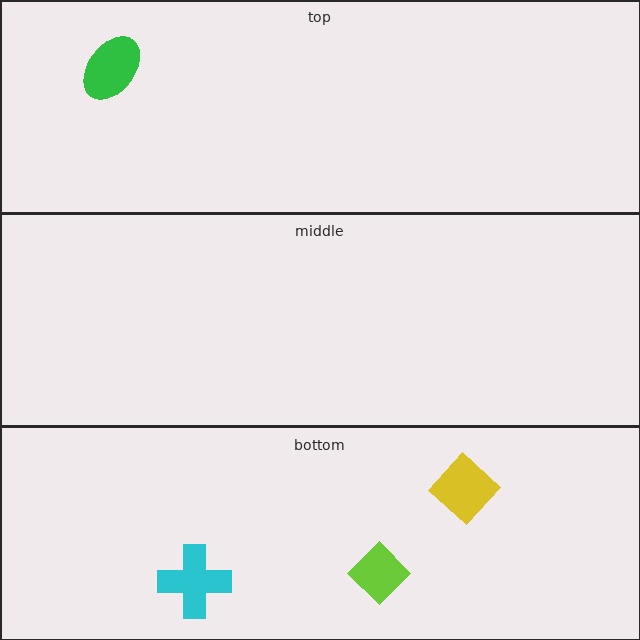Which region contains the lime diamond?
The bottom region.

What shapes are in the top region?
The green ellipse.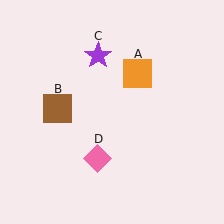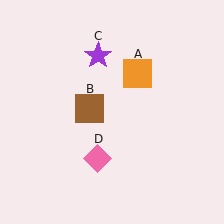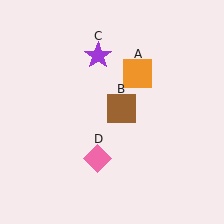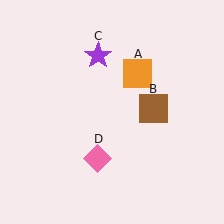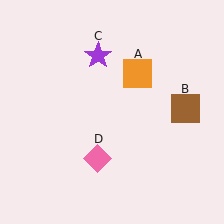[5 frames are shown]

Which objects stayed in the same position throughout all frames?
Orange square (object A) and purple star (object C) and pink diamond (object D) remained stationary.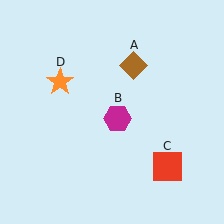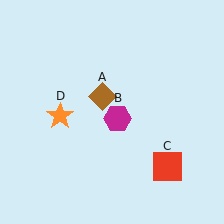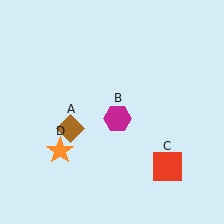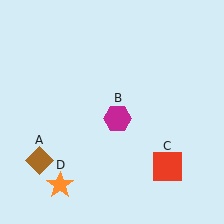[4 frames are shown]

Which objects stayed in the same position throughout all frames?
Magenta hexagon (object B) and red square (object C) remained stationary.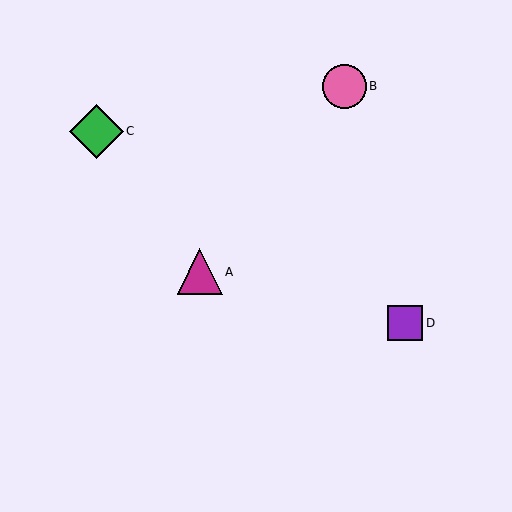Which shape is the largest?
The green diamond (labeled C) is the largest.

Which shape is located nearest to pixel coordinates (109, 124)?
The green diamond (labeled C) at (96, 131) is nearest to that location.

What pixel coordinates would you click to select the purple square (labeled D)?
Click at (405, 323) to select the purple square D.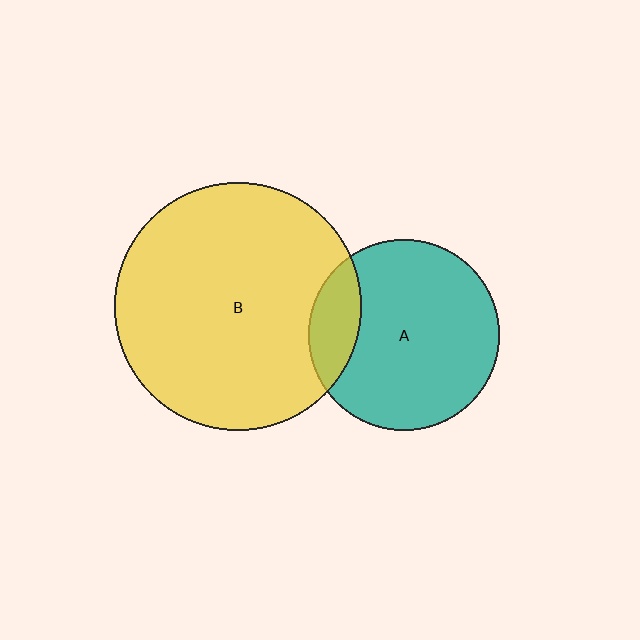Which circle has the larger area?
Circle B (yellow).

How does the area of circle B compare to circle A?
Approximately 1.7 times.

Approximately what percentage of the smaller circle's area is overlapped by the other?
Approximately 15%.